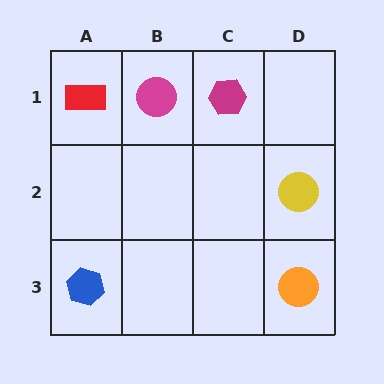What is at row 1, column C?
A magenta hexagon.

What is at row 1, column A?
A red rectangle.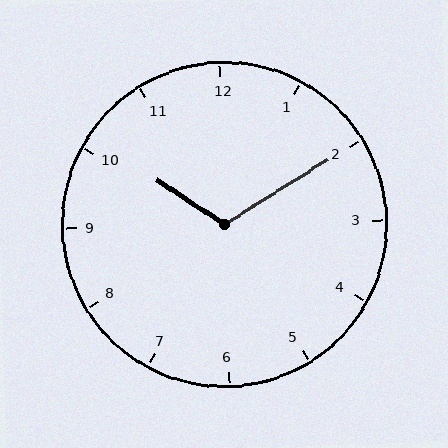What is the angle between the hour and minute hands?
Approximately 115 degrees.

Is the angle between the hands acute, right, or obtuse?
It is obtuse.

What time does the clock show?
10:10.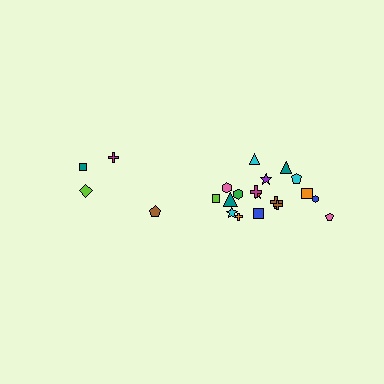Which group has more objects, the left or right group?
The right group.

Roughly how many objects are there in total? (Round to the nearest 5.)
Roughly 20 objects in total.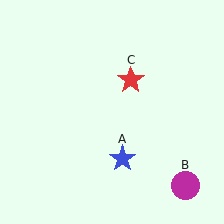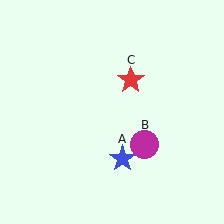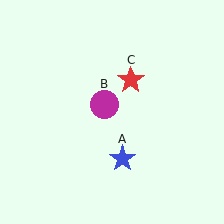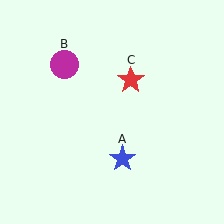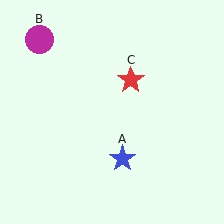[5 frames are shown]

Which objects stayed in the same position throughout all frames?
Blue star (object A) and red star (object C) remained stationary.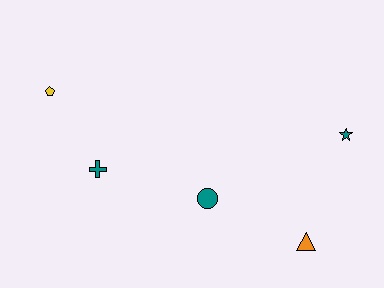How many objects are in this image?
There are 5 objects.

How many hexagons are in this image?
There are no hexagons.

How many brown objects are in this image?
There are no brown objects.